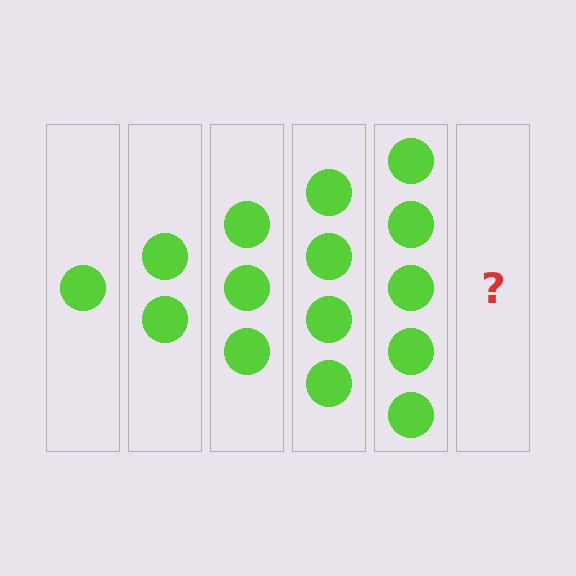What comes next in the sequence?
The next element should be 6 circles.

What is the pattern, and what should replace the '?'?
The pattern is that each step adds one more circle. The '?' should be 6 circles.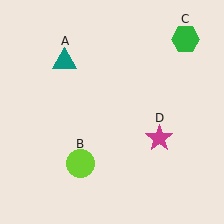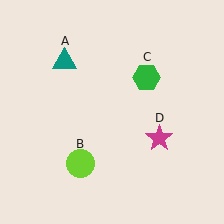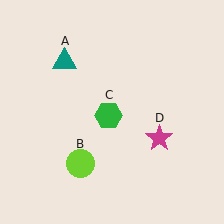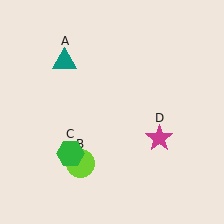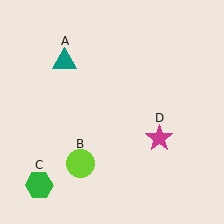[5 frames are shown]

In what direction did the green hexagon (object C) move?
The green hexagon (object C) moved down and to the left.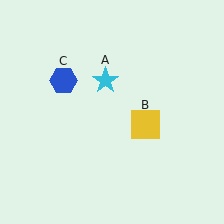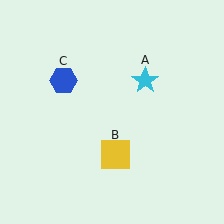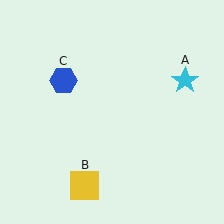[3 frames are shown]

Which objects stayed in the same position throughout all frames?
Blue hexagon (object C) remained stationary.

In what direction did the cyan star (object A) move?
The cyan star (object A) moved right.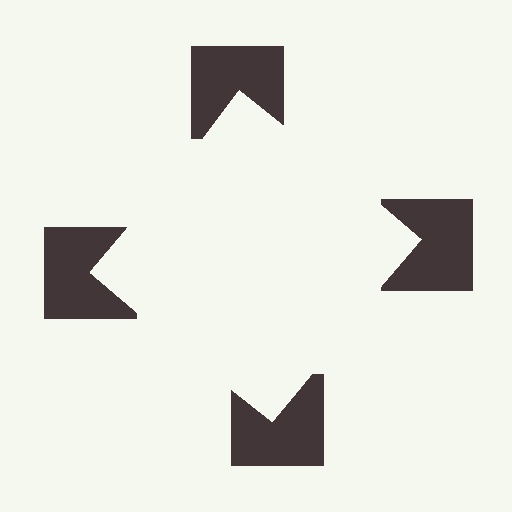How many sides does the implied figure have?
4 sides.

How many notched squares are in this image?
There are 4 — one at each vertex of the illusory square.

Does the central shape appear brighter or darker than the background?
It typically appears slightly brighter than the background, even though no actual brightness change is drawn.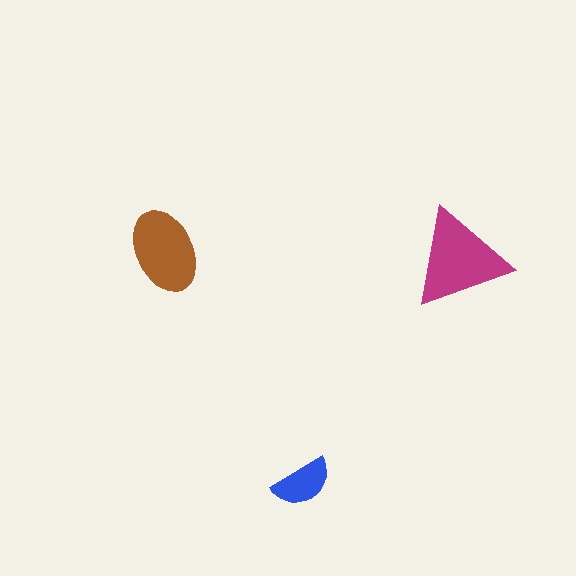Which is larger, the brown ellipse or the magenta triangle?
The magenta triangle.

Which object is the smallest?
The blue semicircle.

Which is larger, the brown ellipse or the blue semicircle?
The brown ellipse.